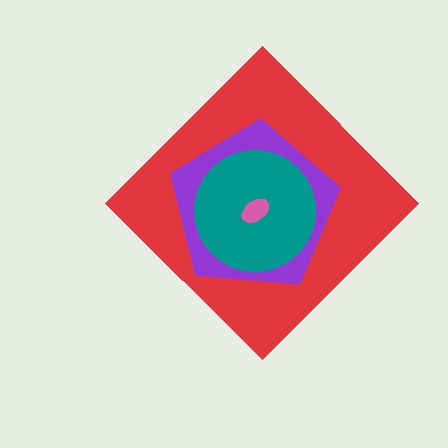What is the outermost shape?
The red diamond.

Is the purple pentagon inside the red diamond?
Yes.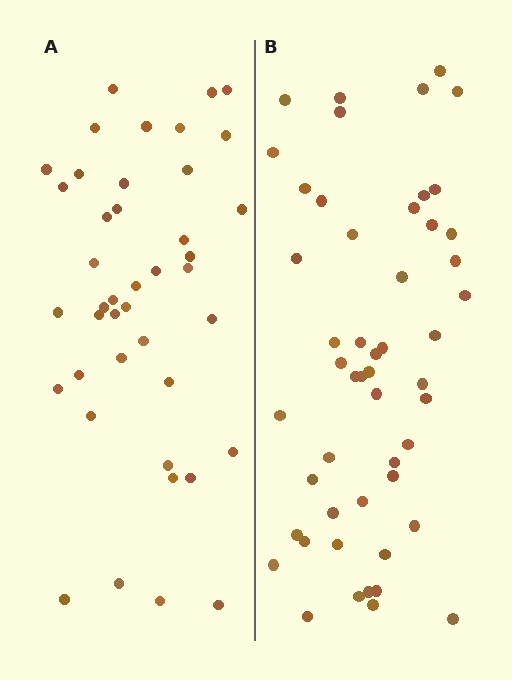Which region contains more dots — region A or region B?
Region B (the right region) has more dots.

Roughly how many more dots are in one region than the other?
Region B has roughly 8 or so more dots than region A.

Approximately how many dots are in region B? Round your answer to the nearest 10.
About 50 dots. (The exact count is 51, which rounds to 50.)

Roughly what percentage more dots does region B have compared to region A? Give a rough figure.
About 20% more.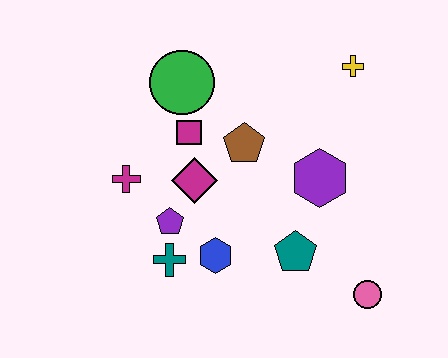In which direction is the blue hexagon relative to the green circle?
The blue hexagon is below the green circle.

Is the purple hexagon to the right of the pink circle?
No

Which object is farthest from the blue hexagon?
The yellow cross is farthest from the blue hexagon.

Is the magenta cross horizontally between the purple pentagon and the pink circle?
No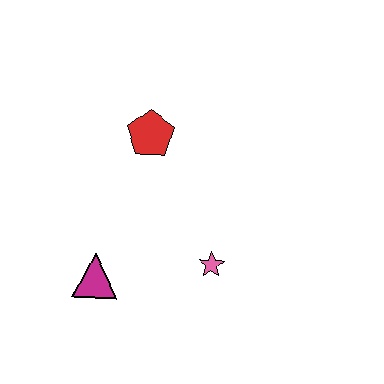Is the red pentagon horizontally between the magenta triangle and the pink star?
Yes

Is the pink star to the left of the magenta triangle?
No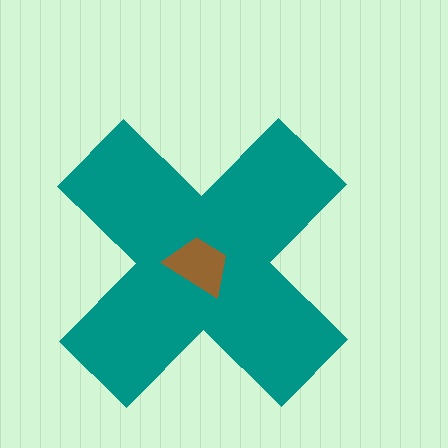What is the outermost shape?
The teal cross.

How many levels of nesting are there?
2.